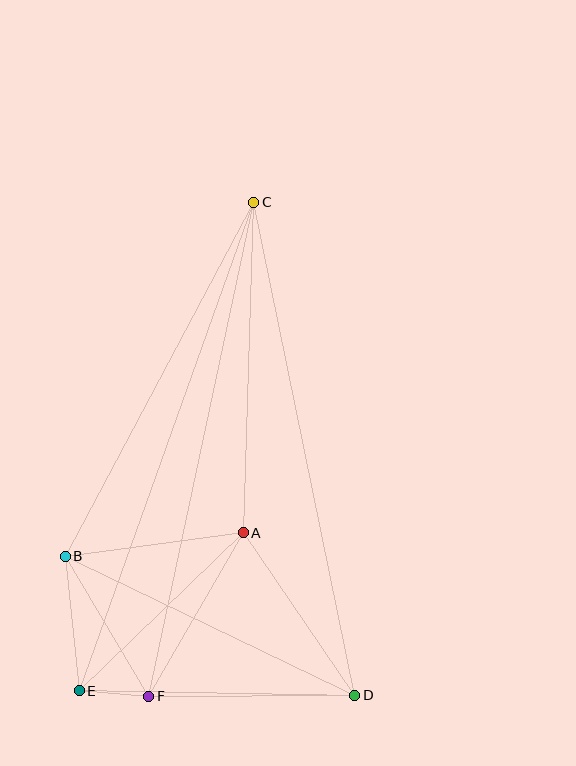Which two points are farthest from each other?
Points C and E are farthest from each other.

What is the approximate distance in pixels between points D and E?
The distance between D and E is approximately 276 pixels.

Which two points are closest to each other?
Points E and F are closest to each other.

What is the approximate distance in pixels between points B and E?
The distance between B and E is approximately 135 pixels.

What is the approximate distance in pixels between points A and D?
The distance between A and D is approximately 197 pixels.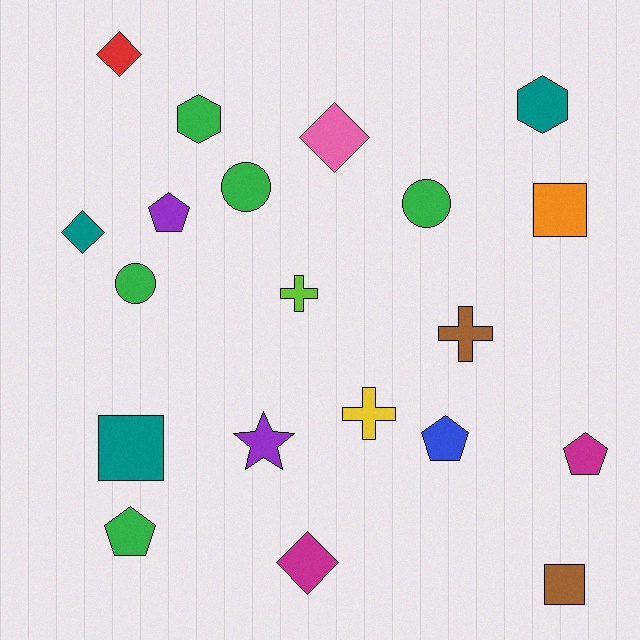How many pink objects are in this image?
There is 1 pink object.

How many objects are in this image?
There are 20 objects.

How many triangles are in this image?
There are no triangles.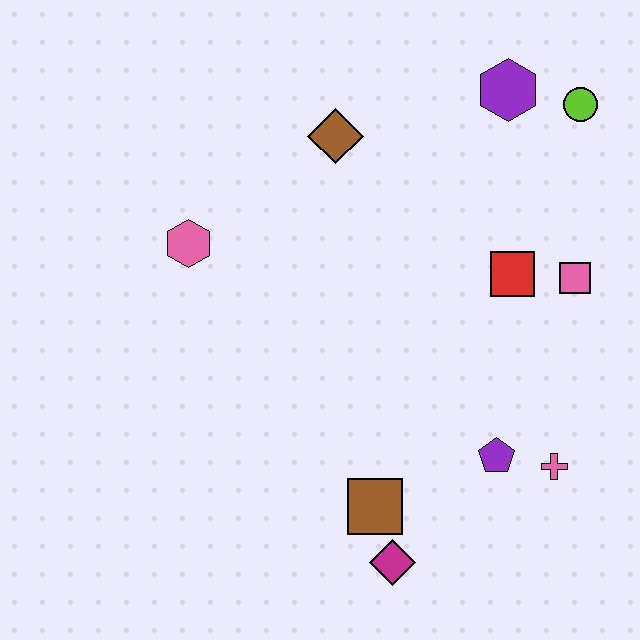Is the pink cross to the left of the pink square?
Yes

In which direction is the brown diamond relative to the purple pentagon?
The brown diamond is above the purple pentagon.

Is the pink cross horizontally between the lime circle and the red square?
Yes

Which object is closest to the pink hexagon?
The brown diamond is closest to the pink hexagon.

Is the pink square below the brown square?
No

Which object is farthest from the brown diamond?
The magenta diamond is farthest from the brown diamond.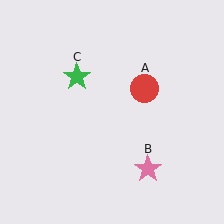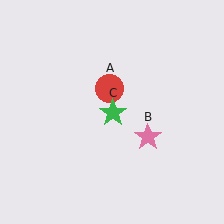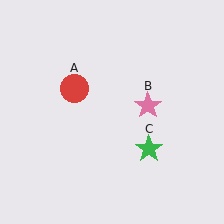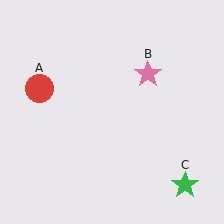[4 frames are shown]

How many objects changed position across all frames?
3 objects changed position: red circle (object A), pink star (object B), green star (object C).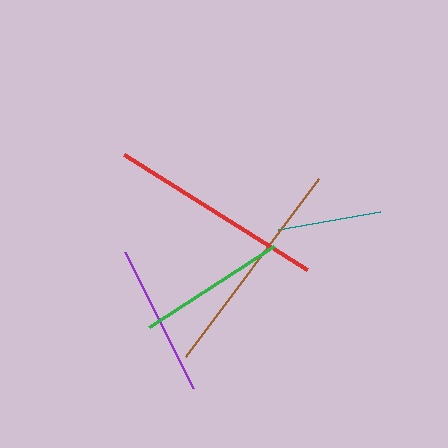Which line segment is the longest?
The brown line is the longest at approximately 222 pixels.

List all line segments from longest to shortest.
From longest to shortest: brown, red, purple, green, teal.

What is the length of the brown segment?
The brown segment is approximately 222 pixels long.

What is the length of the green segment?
The green segment is approximately 149 pixels long.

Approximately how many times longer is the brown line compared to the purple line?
The brown line is approximately 1.5 times the length of the purple line.